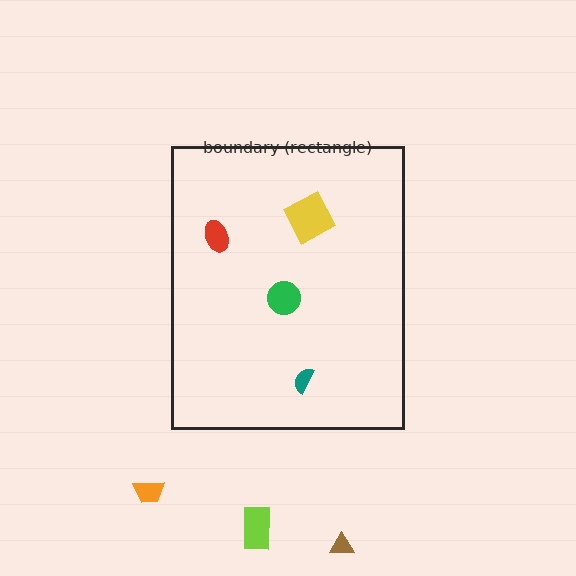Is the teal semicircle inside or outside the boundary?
Inside.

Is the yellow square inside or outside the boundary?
Inside.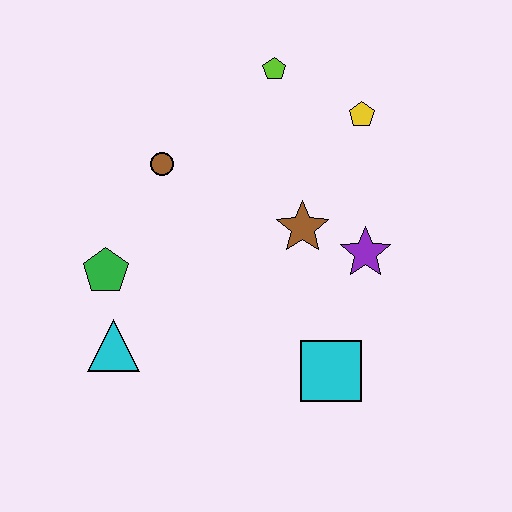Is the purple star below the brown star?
Yes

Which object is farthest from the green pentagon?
The yellow pentagon is farthest from the green pentagon.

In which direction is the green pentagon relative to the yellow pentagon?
The green pentagon is to the left of the yellow pentagon.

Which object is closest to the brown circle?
The green pentagon is closest to the brown circle.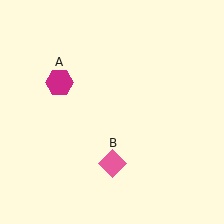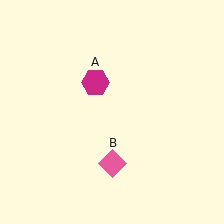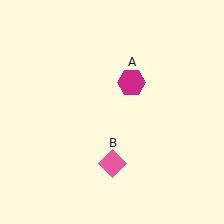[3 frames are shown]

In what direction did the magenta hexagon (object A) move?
The magenta hexagon (object A) moved right.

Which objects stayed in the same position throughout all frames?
Pink diamond (object B) remained stationary.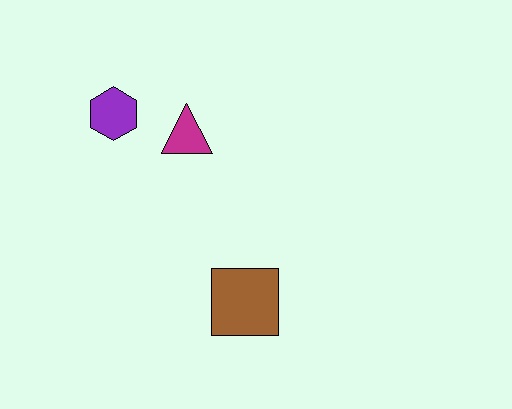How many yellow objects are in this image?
There are no yellow objects.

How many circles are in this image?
There are no circles.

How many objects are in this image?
There are 3 objects.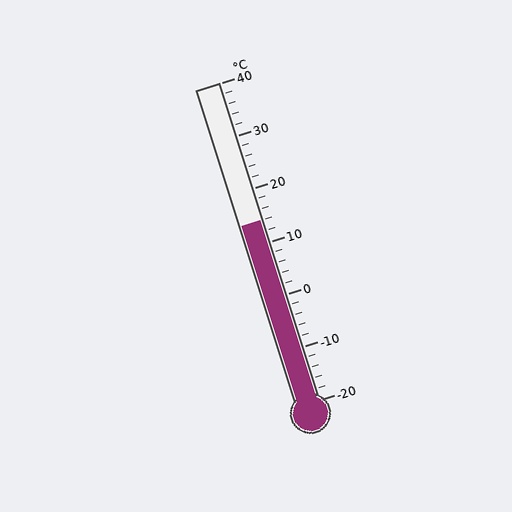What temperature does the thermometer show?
The thermometer shows approximately 14°C.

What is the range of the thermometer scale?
The thermometer scale ranges from -20°C to 40°C.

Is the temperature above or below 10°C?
The temperature is above 10°C.